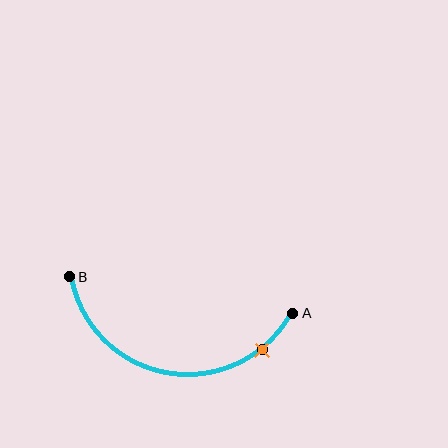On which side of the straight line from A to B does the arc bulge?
The arc bulges below the straight line connecting A and B.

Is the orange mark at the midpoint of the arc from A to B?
No. The orange mark lies on the arc but is closer to endpoint A. The arc midpoint would be at the point on the curve equidistant along the arc from both A and B.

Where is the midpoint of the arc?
The arc midpoint is the point on the curve farthest from the straight line joining A and B. It sits below that line.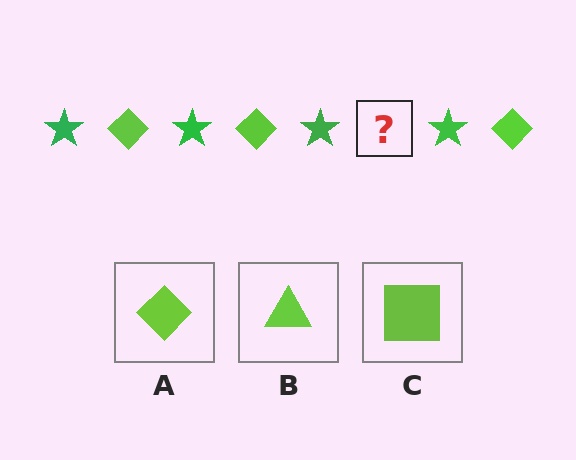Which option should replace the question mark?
Option A.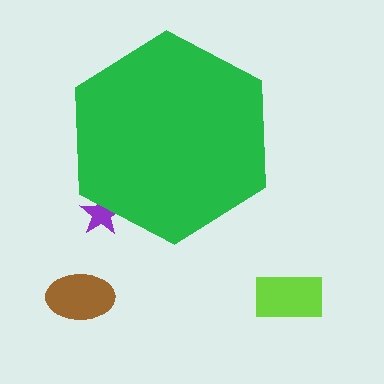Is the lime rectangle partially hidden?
No, the lime rectangle is fully visible.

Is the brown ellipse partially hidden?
No, the brown ellipse is fully visible.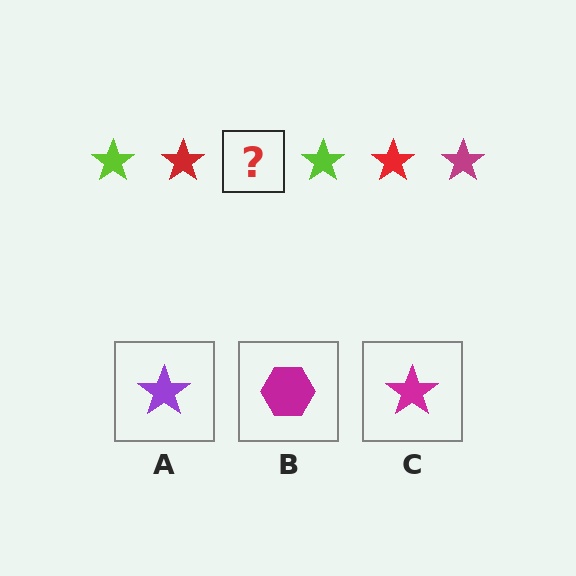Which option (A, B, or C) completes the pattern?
C.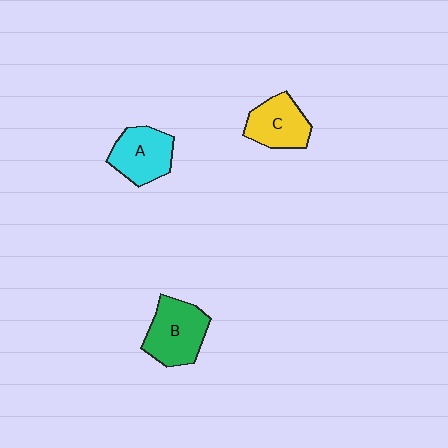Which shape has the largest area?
Shape B (green).